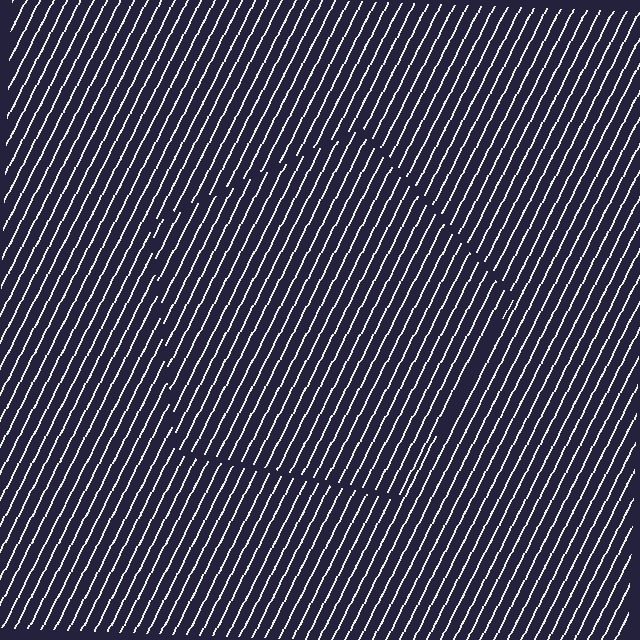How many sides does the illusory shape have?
5 sides — the line-ends trace a pentagon.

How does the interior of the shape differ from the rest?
The interior of the shape contains the same grating, shifted by half a period — the contour is defined by the phase discontinuity where line-ends from the inner and outer gratings abut.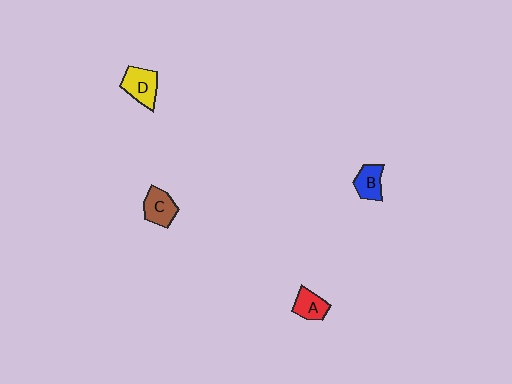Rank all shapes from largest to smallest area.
From largest to smallest: D (yellow), C (brown), B (blue), A (red).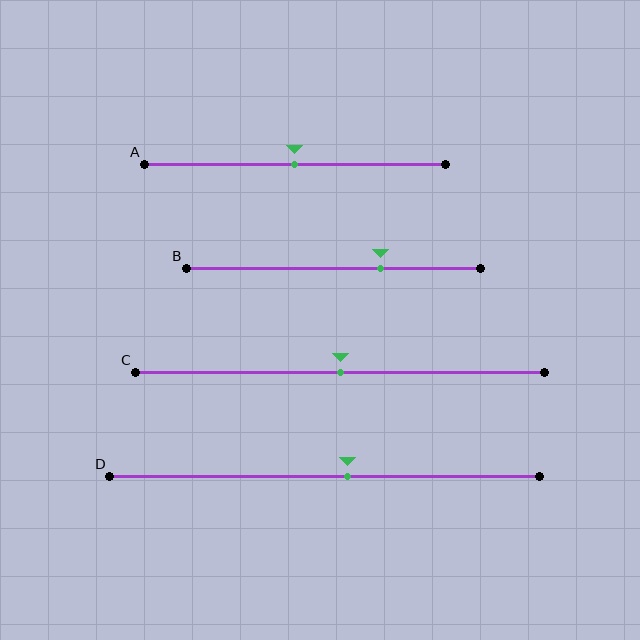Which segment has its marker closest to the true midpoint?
Segment A has its marker closest to the true midpoint.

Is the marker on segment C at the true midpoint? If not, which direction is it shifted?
Yes, the marker on segment C is at the true midpoint.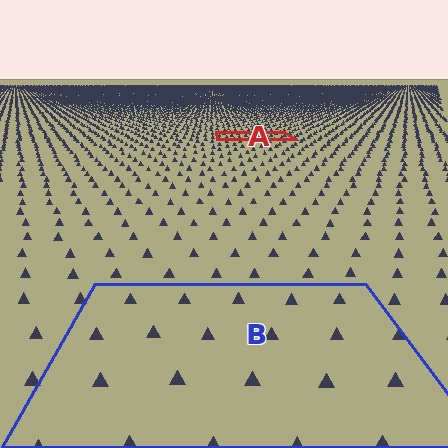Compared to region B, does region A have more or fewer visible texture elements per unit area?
Region A has more texture elements per unit area — they are packed more densely because it is farther away.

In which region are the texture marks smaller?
The texture marks are smaller in region A, because it is farther away.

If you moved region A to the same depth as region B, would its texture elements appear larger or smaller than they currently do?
They would appear larger. At a closer depth, the same texture elements are projected at a bigger on-screen size.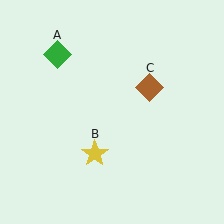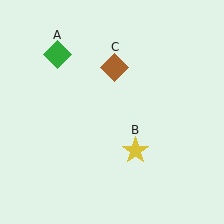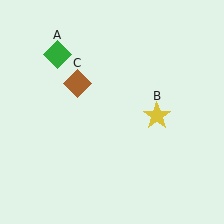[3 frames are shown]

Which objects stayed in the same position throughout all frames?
Green diamond (object A) remained stationary.